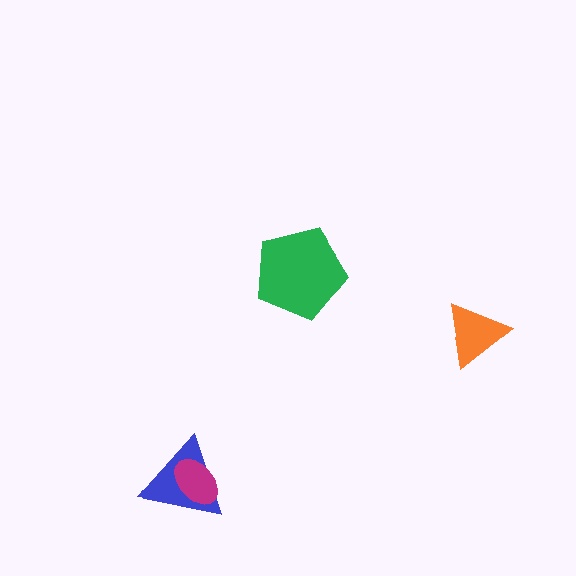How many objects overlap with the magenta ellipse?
1 object overlaps with the magenta ellipse.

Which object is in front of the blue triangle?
The magenta ellipse is in front of the blue triangle.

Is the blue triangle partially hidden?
Yes, it is partially covered by another shape.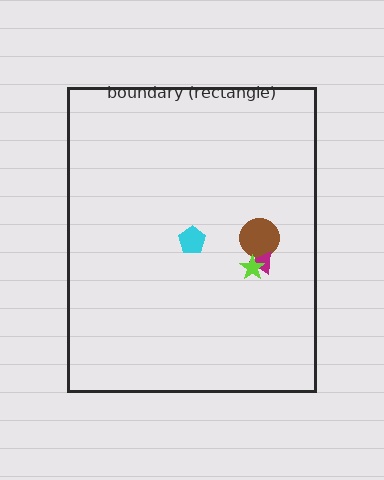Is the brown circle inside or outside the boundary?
Inside.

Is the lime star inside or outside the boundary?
Inside.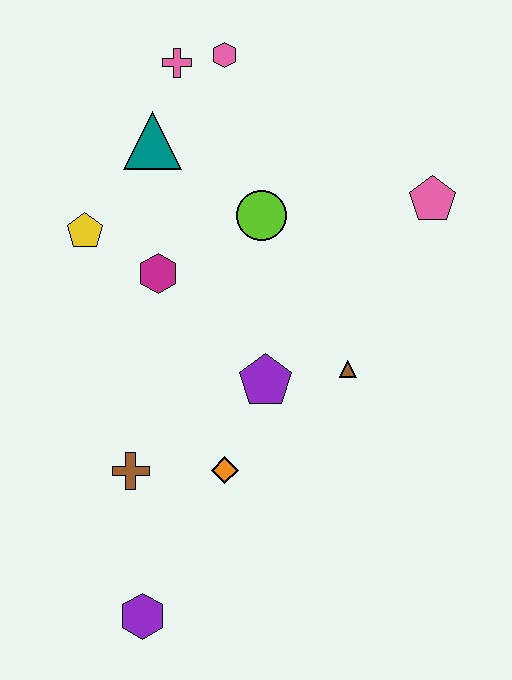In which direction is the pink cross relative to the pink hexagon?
The pink cross is to the left of the pink hexagon.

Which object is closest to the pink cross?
The pink hexagon is closest to the pink cross.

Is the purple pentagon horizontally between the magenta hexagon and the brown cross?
No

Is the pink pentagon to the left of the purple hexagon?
No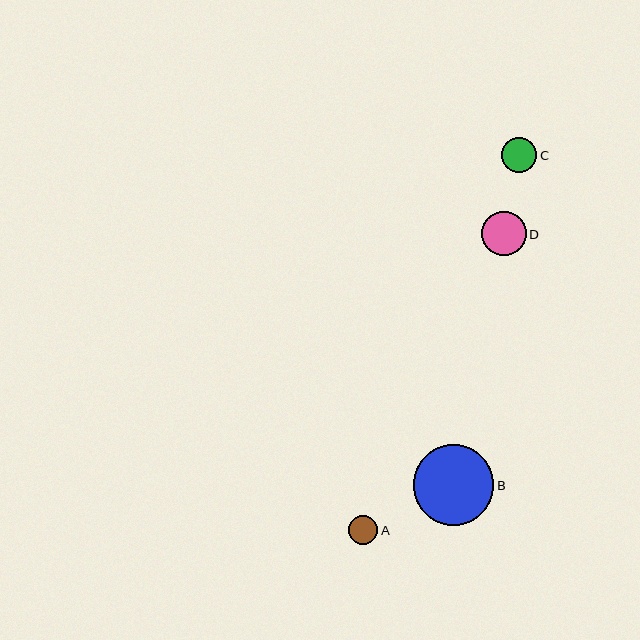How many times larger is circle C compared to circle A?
Circle C is approximately 1.2 times the size of circle A.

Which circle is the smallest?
Circle A is the smallest with a size of approximately 30 pixels.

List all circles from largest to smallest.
From largest to smallest: B, D, C, A.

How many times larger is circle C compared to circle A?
Circle C is approximately 1.2 times the size of circle A.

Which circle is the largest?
Circle B is the largest with a size of approximately 81 pixels.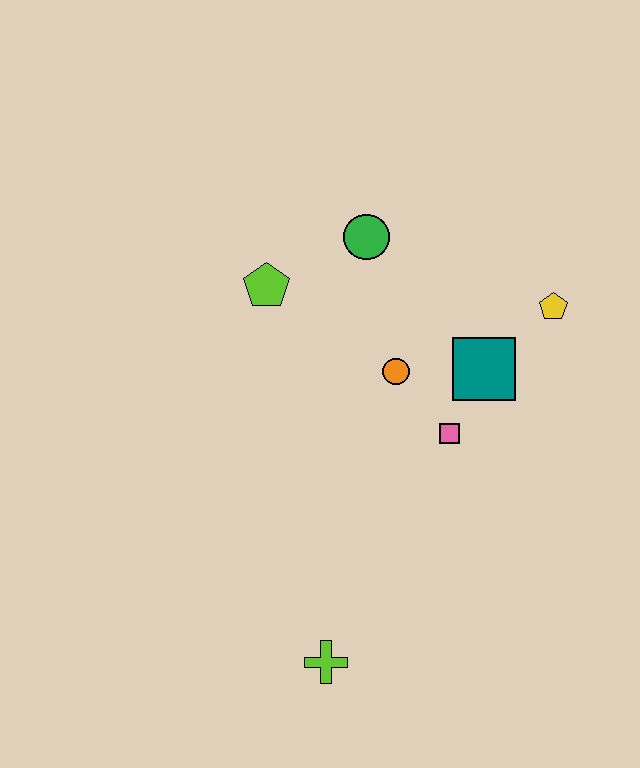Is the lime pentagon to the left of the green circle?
Yes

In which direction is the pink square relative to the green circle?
The pink square is below the green circle.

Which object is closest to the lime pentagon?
The green circle is closest to the lime pentagon.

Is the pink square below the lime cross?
No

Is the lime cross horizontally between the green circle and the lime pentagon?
Yes